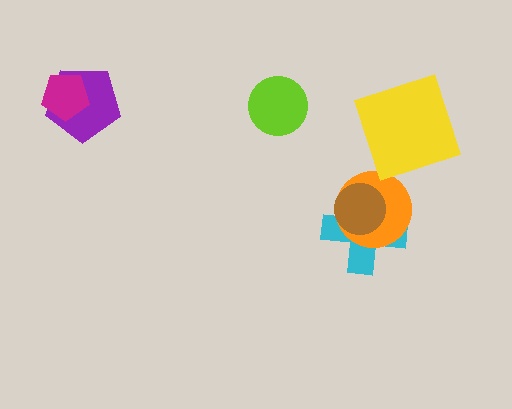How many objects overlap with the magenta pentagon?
1 object overlaps with the magenta pentagon.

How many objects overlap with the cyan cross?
2 objects overlap with the cyan cross.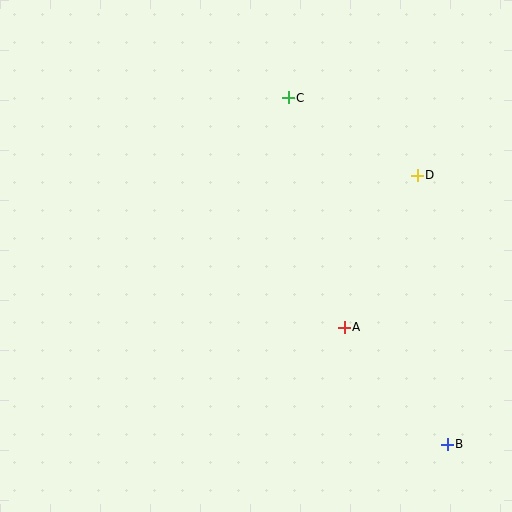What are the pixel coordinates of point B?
Point B is at (447, 444).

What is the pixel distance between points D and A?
The distance between D and A is 168 pixels.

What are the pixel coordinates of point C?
Point C is at (288, 98).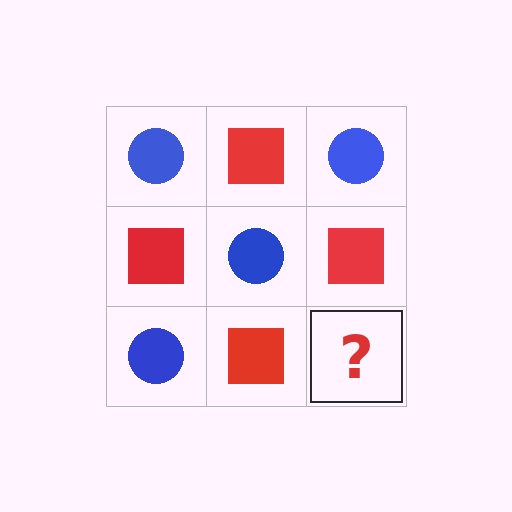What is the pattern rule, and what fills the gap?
The rule is that it alternates blue circle and red square in a checkerboard pattern. The gap should be filled with a blue circle.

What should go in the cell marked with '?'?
The missing cell should contain a blue circle.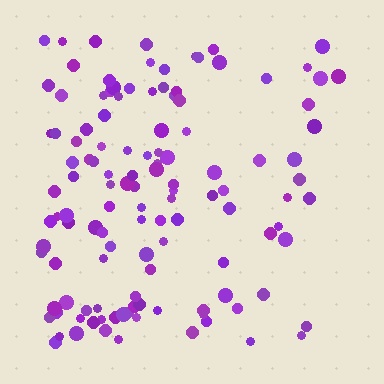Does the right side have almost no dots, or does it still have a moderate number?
Still a moderate number, just noticeably fewer than the left.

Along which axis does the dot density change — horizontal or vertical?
Horizontal.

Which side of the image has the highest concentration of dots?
The left.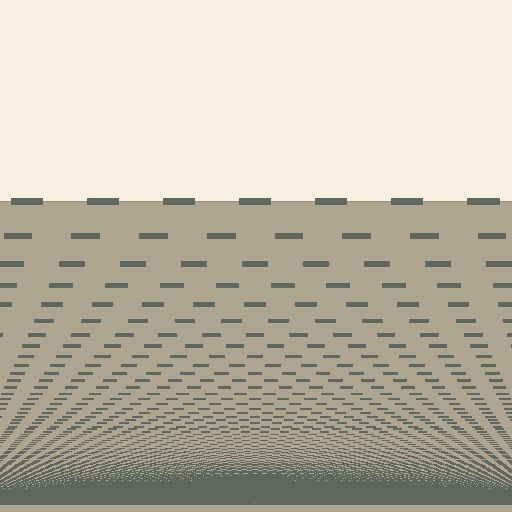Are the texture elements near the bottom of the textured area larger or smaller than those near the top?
Smaller. The gradient is inverted — elements near the bottom are smaller and denser.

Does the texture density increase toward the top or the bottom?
Density increases toward the bottom.